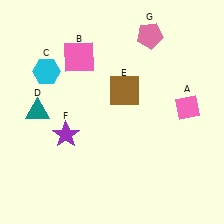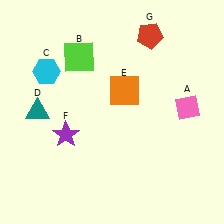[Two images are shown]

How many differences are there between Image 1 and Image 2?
There are 3 differences between the two images.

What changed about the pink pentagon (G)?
In Image 1, G is pink. In Image 2, it changed to red.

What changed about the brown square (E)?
In Image 1, E is brown. In Image 2, it changed to orange.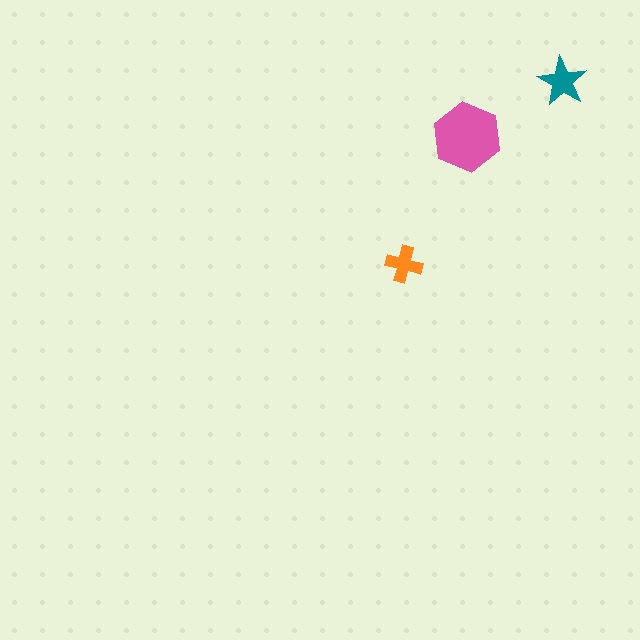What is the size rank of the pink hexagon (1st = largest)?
1st.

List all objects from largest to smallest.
The pink hexagon, the teal star, the orange cross.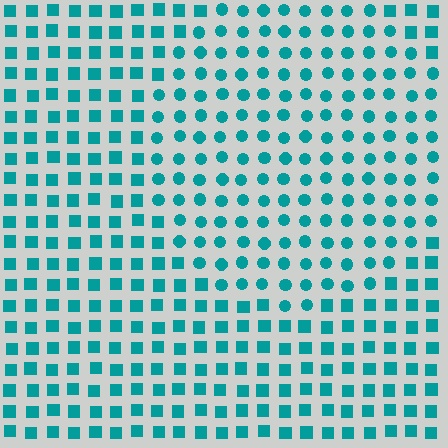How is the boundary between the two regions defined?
The boundary is defined by a change in element shape: circles inside vs. squares outside. All elements share the same color and spacing.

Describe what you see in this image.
The image is filled with small teal elements arranged in a uniform grid. A circle-shaped region contains circles, while the surrounding area contains squares. The boundary is defined purely by the change in element shape.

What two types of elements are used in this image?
The image uses circles inside the circle region and squares outside it.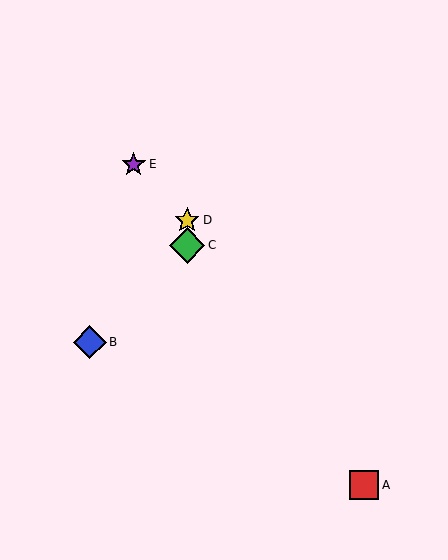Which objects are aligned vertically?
Objects C, D are aligned vertically.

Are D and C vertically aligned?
Yes, both are at x≈187.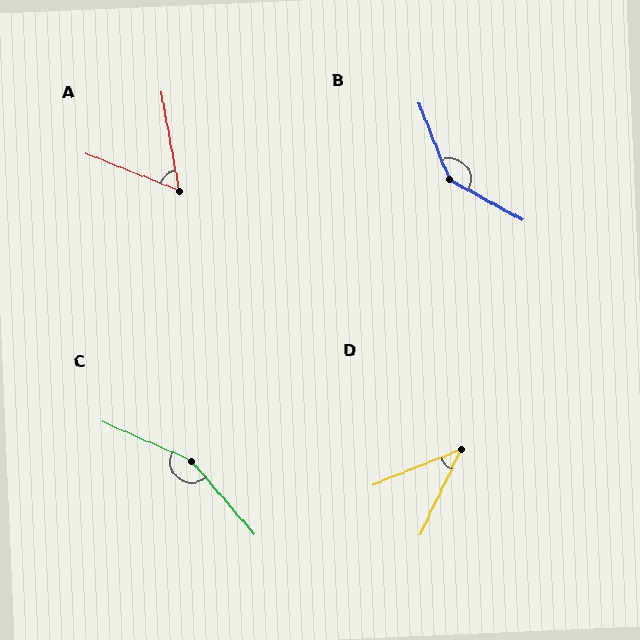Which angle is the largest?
C, at approximately 154 degrees.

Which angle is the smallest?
D, at approximately 43 degrees.